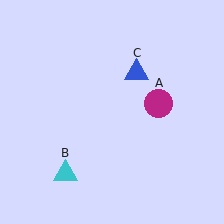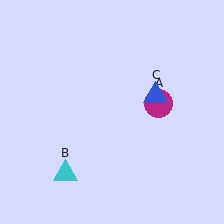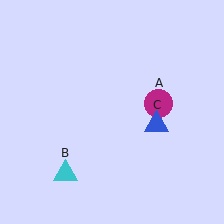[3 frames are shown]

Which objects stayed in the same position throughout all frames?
Magenta circle (object A) and cyan triangle (object B) remained stationary.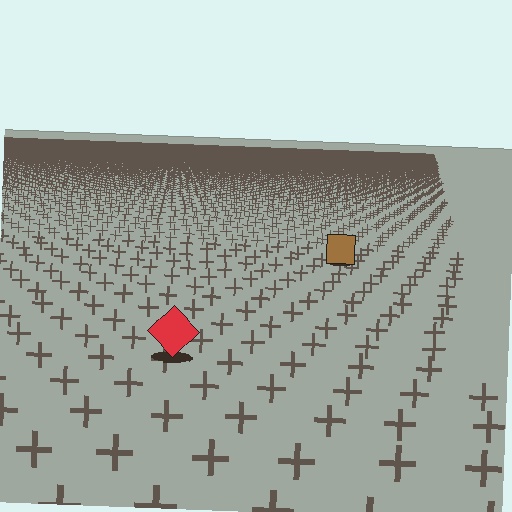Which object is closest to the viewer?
The red diamond is closest. The texture marks near it are larger and more spread out.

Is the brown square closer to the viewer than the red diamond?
No. The red diamond is closer — you can tell from the texture gradient: the ground texture is coarser near it.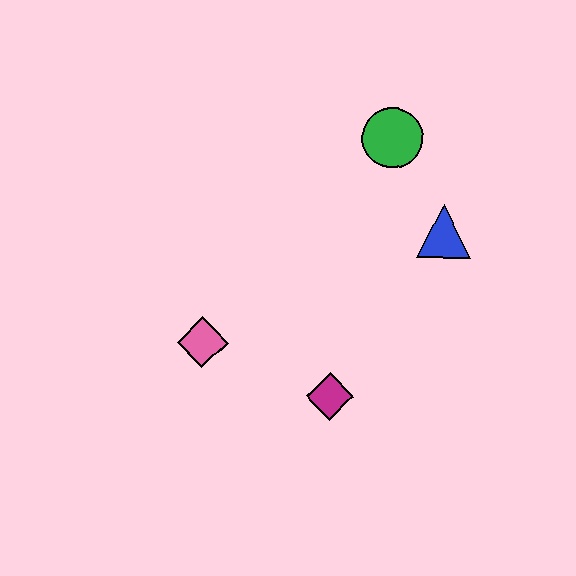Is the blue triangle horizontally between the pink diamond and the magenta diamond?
No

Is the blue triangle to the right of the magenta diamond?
Yes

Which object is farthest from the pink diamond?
The green circle is farthest from the pink diamond.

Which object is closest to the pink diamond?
The magenta diamond is closest to the pink diamond.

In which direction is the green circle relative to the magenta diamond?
The green circle is above the magenta diamond.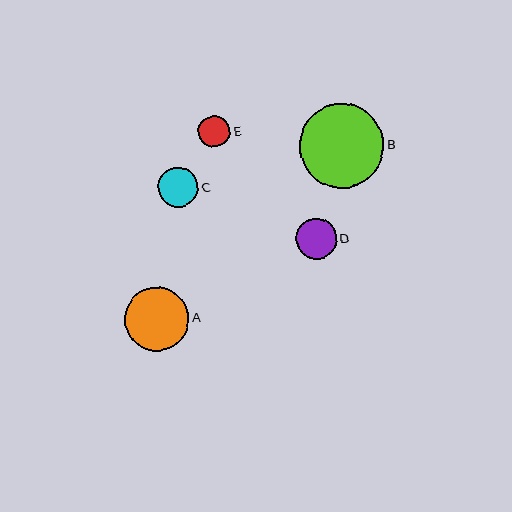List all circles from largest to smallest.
From largest to smallest: B, A, D, C, E.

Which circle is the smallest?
Circle E is the smallest with a size of approximately 32 pixels.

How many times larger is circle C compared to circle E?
Circle C is approximately 1.3 times the size of circle E.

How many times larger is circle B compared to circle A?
Circle B is approximately 1.3 times the size of circle A.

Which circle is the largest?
Circle B is the largest with a size of approximately 84 pixels.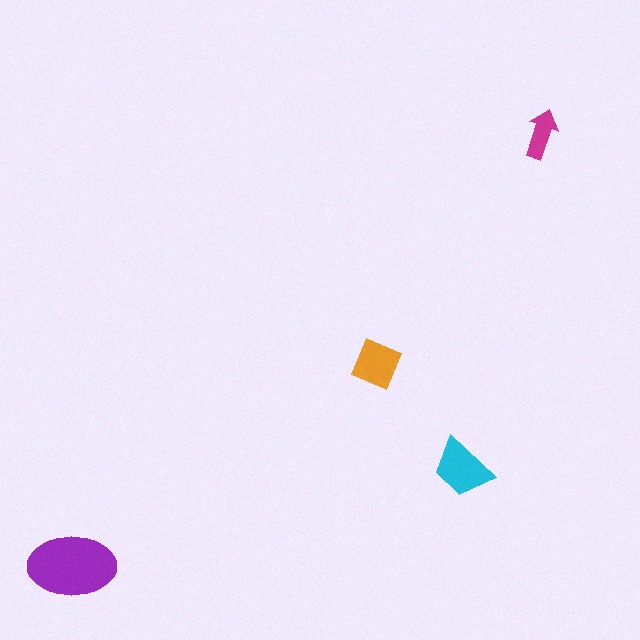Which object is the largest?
The purple ellipse.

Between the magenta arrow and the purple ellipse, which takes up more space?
The purple ellipse.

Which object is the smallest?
The magenta arrow.